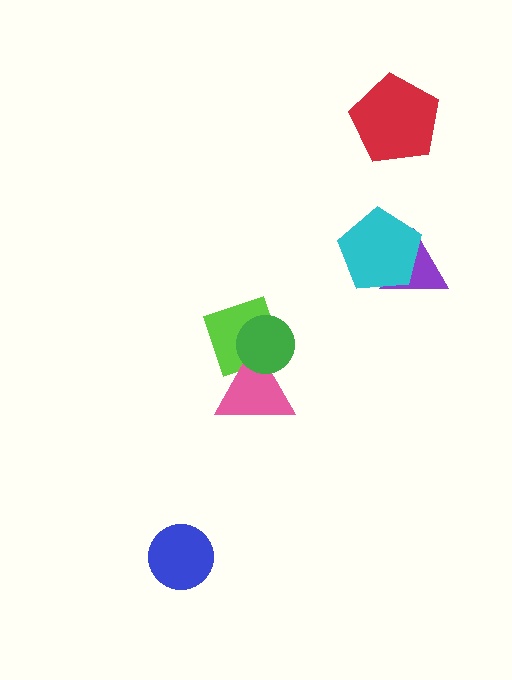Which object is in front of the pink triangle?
The green circle is in front of the pink triangle.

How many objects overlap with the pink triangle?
2 objects overlap with the pink triangle.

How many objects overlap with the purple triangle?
1 object overlaps with the purple triangle.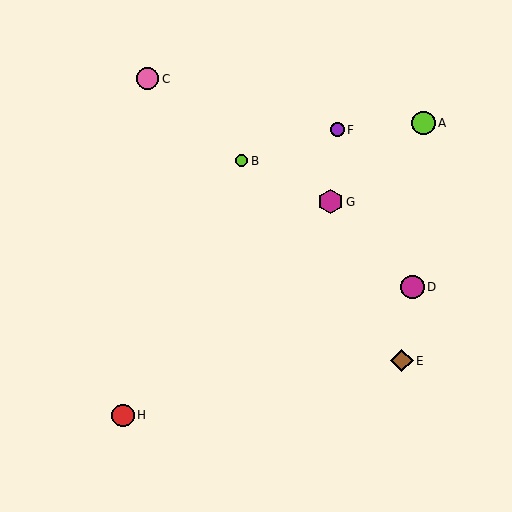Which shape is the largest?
The magenta hexagon (labeled G) is the largest.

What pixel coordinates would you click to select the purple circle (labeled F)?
Click at (338, 130) to select the purple circle F.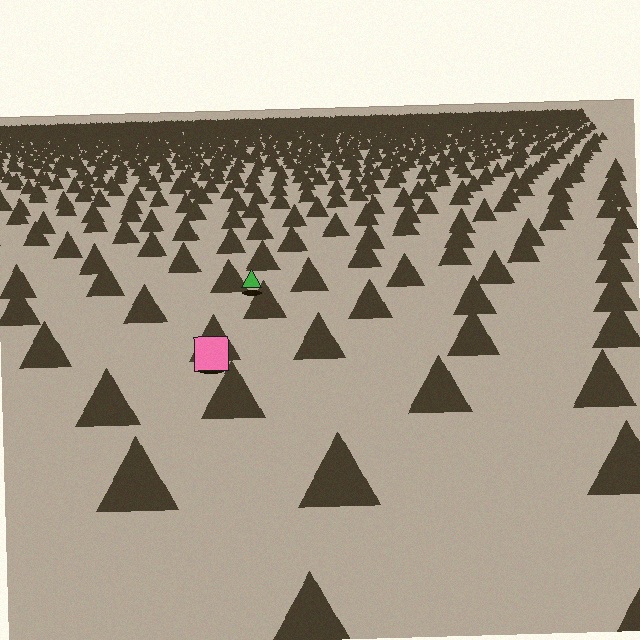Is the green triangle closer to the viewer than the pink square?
No. The pink square is closer — you can tell from the texture gradient: the ground texture is coarser near it.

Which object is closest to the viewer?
The pink square is closest. The texture marks near it are larger and more spread out.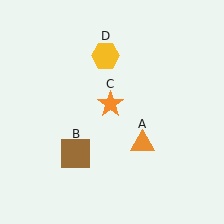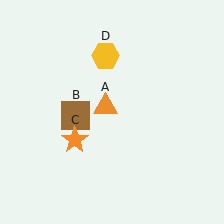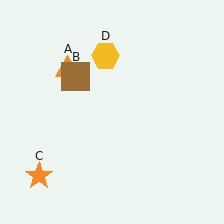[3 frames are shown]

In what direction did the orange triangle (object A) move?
The orange triangle (object A) moved up and to the left.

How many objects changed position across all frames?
3 objects changed position: orange triangle (object A), brown square (object B), orange star (object C).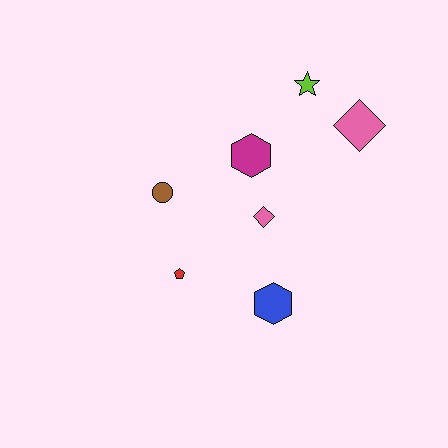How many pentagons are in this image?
There is 1 pentagon.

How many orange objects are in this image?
There are no orange objects.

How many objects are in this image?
There are 7 objects.